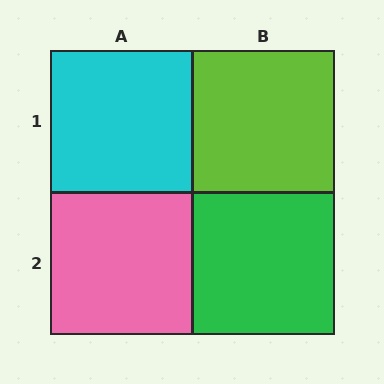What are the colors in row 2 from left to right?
Pink, green.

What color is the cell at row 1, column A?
Cyan.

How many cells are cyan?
1 cell is cyan.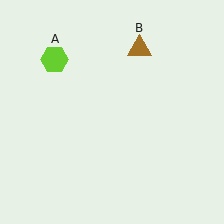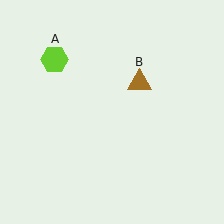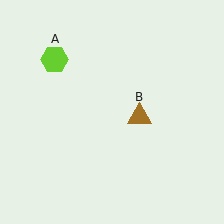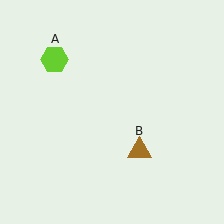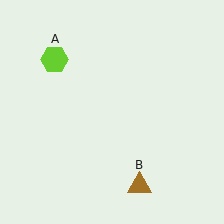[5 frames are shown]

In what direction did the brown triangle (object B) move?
The brown triangle (object B) moved down.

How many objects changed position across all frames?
1 object changed position: brown triangle (object B).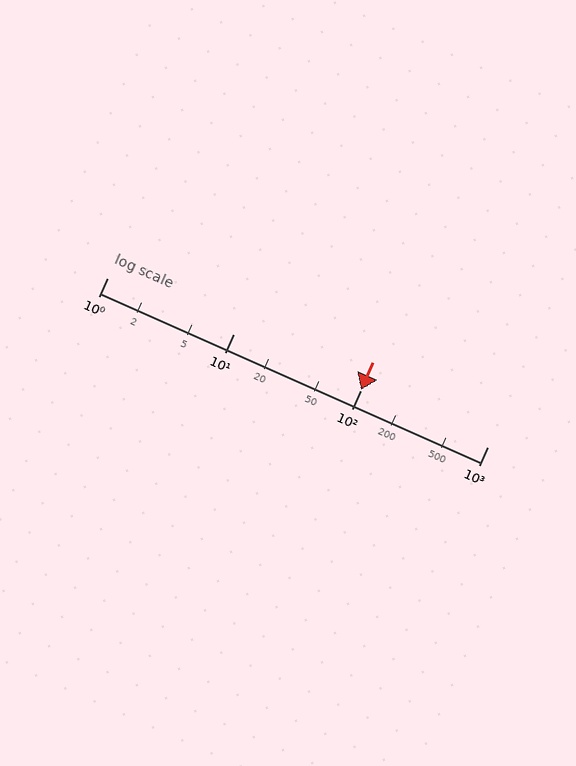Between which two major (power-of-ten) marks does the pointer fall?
The pointer is between 100 and 1000.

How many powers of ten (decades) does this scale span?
The scale spans 3 decades, from 1 to 1000.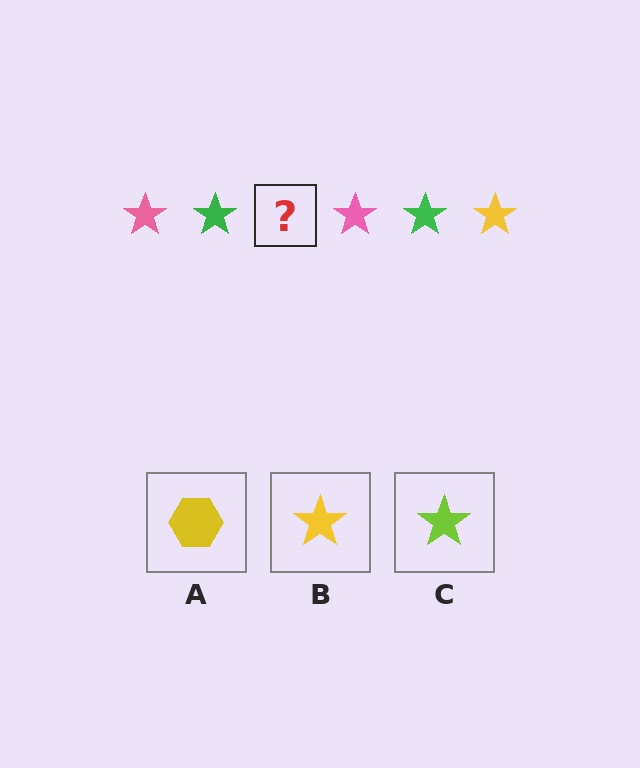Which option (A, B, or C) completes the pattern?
B.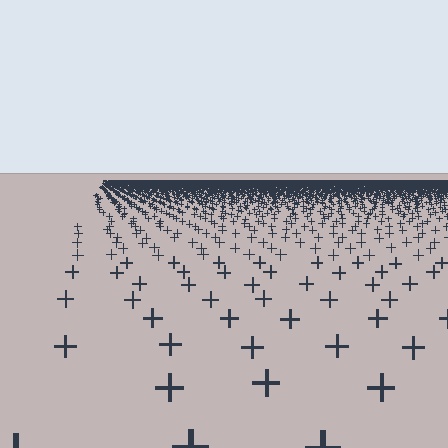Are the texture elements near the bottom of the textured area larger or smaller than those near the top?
Larger. Near the bottom, elements are closer to the viewer and appear at a bigger on-screen size.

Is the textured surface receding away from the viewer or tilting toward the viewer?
The surface is receding away from the viewer. Texture elements get smaller and denser toward the top.